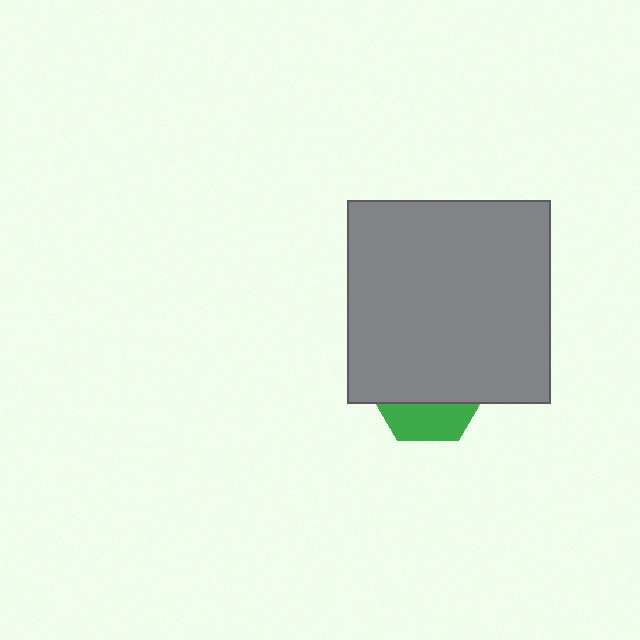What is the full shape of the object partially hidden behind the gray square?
The partially hidden object is a green hexagon.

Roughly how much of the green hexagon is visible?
A small part of it is visible (roughly 32%).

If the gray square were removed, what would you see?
You would see the complete green hexagon.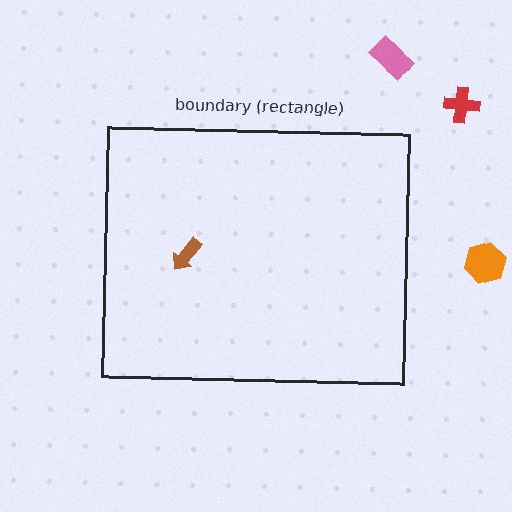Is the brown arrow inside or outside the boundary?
Inside.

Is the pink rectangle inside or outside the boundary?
Outside.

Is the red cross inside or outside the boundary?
Outside.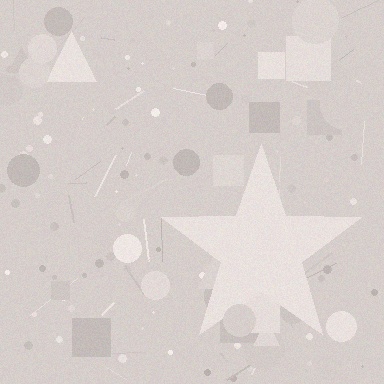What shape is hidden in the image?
A star is hidden in the image.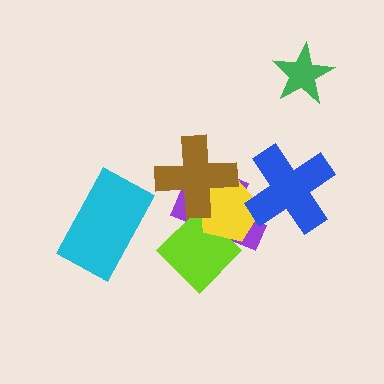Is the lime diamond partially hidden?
Yes, it is partially covered by another shape.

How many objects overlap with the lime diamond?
3 objects overlap with the lime diamond.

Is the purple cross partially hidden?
Yes, it is partially covered by another shape.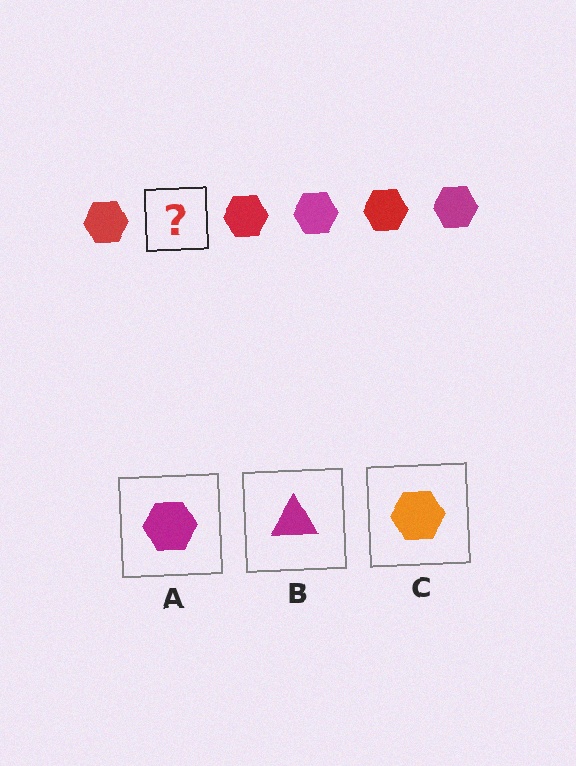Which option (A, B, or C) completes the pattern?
A.